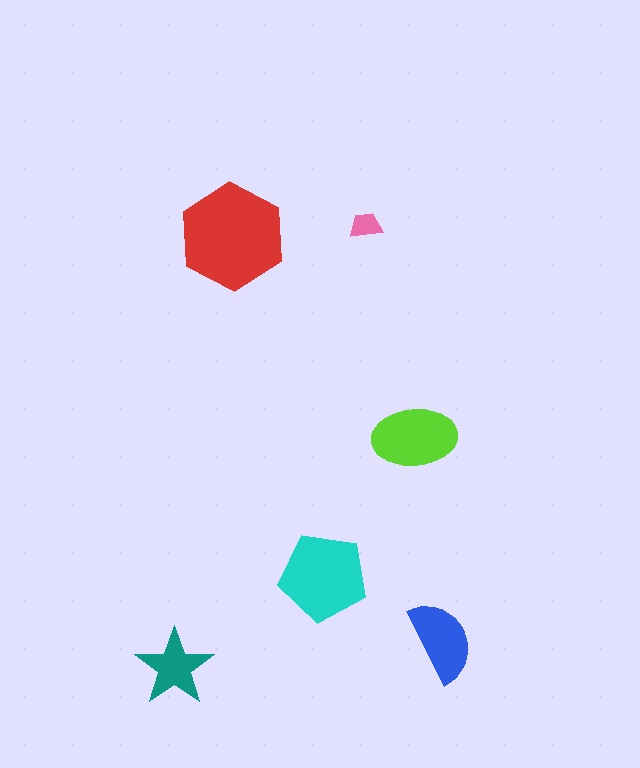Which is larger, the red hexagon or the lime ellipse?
The red hexagon.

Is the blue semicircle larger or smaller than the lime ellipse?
Smaller.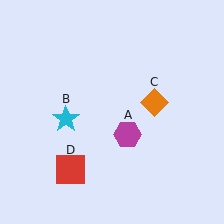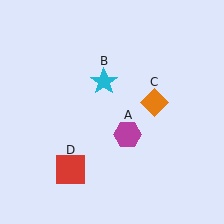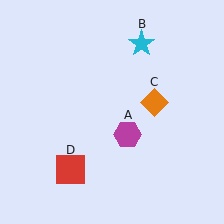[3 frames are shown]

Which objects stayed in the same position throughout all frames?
Magenta hexagon (object A) and orange diamond (object C) and red square (object D) remained stationary.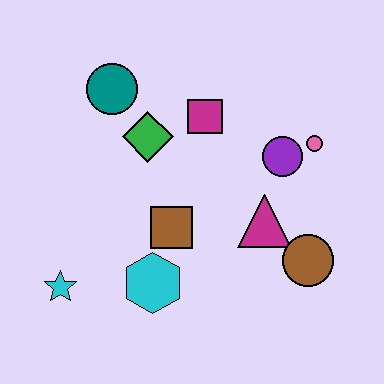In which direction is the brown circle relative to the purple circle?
The brown circle is below the purple circle.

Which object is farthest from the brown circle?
The teal circle is farthest from the brown circle.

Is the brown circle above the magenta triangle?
No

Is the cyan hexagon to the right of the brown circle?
No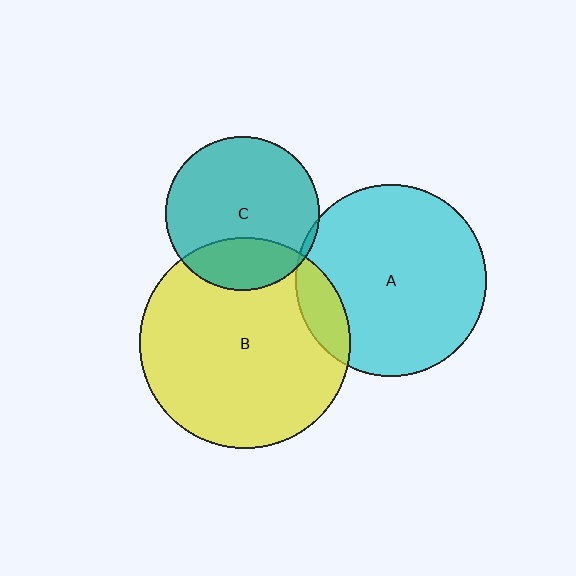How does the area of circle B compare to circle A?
Approximately 1.2 times.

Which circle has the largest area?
Circle B (yellow).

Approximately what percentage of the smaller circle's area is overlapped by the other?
Approximately 5%.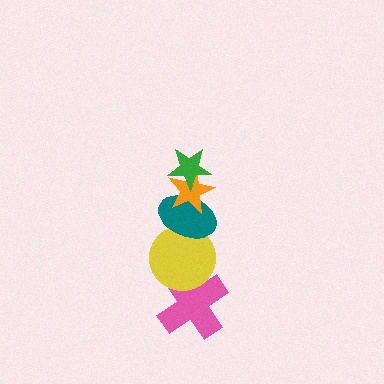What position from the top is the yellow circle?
The yellow circle is 4th from the top.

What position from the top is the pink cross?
The pink cross is 5th from the top.